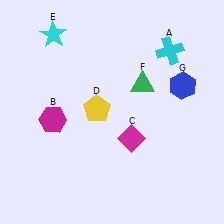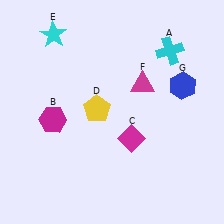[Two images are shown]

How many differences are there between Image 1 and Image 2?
There is 1 difference between the two images.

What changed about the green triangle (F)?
In Image 1, F is green. In Image 2, it changed to magenta.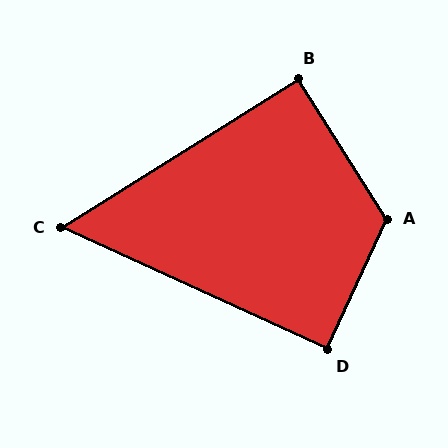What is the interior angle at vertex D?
Approximately 90 degrees (approximately right).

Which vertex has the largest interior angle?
A, at approximately 123 degrees.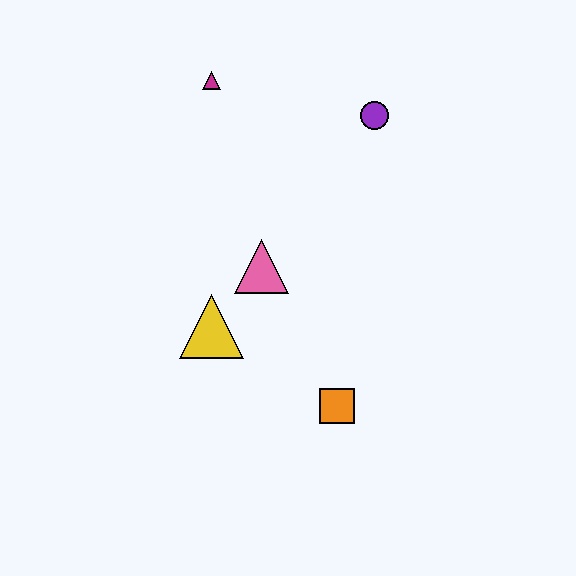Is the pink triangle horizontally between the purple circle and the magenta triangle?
Yes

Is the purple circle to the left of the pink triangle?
No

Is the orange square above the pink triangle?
No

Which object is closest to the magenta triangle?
The purple circle is closest to the magenta triangle.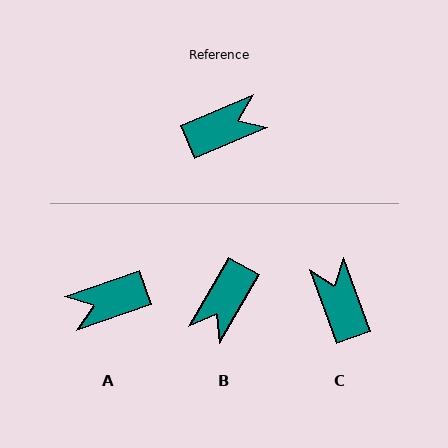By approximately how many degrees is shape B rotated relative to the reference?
Approximately 143 degrees clockwise.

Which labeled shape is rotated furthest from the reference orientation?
A, about 176 degrees away.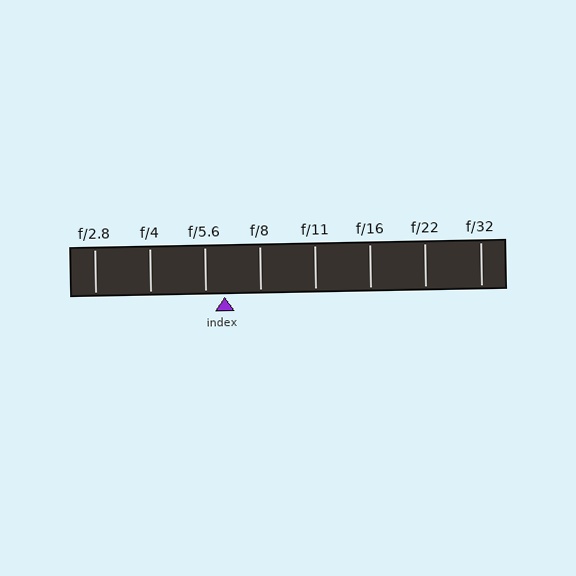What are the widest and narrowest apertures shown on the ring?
The widest aperture shown is f/2.8 and the narrowest is f/32.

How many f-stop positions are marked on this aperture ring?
There are 8 f-stop positions marked.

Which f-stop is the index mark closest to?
The index mark is closest to f/5.6.